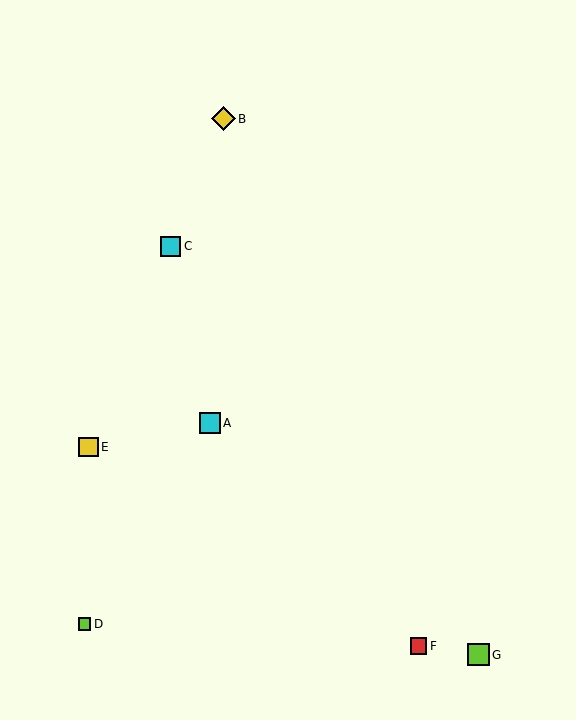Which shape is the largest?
The yellow diamond (labeled B) is the largest.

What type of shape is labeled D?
Shape D is a lime square.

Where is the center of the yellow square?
The center of the yellow square is at (88, 447).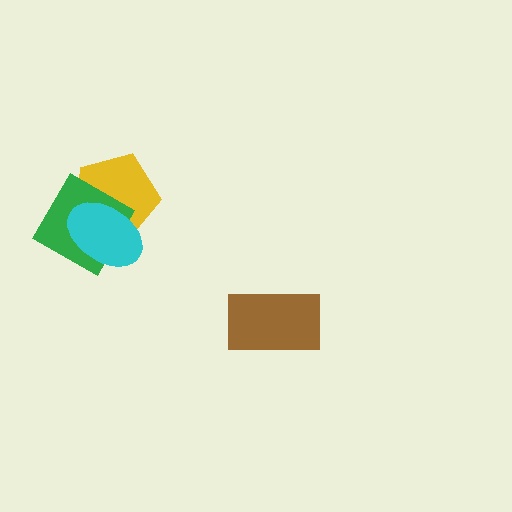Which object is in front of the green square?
The cyan ellipse is in front of the green square.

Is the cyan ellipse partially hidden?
No, no other shape covers it.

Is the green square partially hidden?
Yes, it is partially covered by another shape.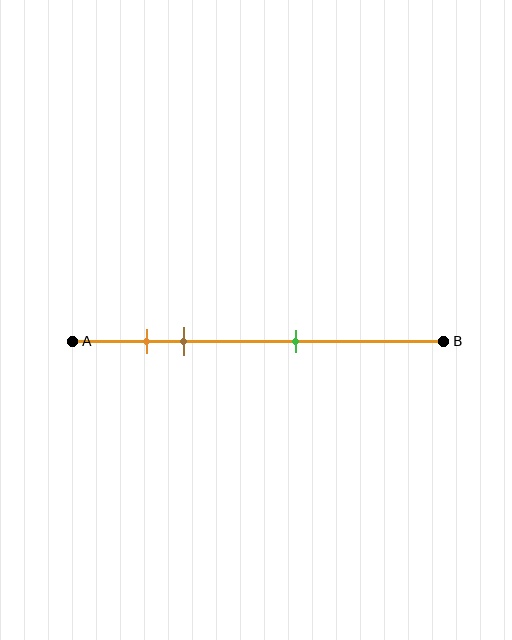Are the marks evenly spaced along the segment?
No, the marks are not evenly spaced.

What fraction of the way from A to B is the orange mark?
The orange mark is approximately 20% (0.2) of the way from A to B.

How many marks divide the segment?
There are 3 marks dividing the segment.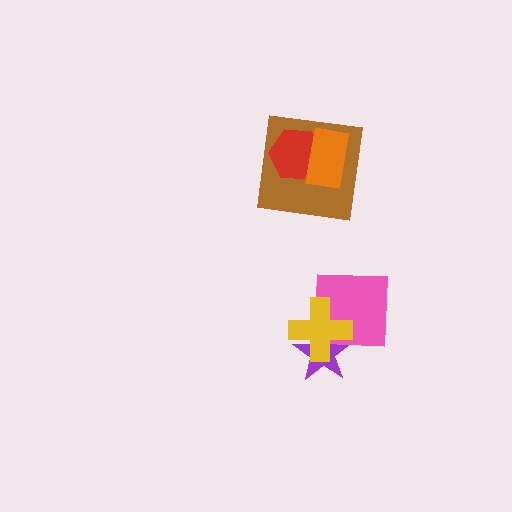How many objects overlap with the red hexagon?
2 objects overlap with the red hexagon.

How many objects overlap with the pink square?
2 objects overlap with the pink square.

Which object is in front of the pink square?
The yellow cross is in front of the pink square.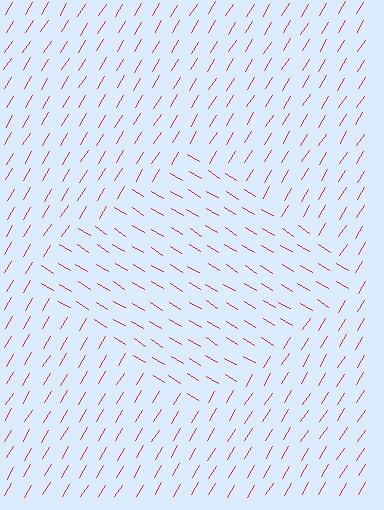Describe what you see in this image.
The image is filled with small red line segments. A diamond region in the image has lines oriented differently from the surrounding lines, creating a visible texture boundary.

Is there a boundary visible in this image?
Yes, there is a texture boundary formed by a change in line orientation.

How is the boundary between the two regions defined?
The boundary is defined purely by a change in line orientation (approximately 90 degrees difference). All lines are the same color and thickness.